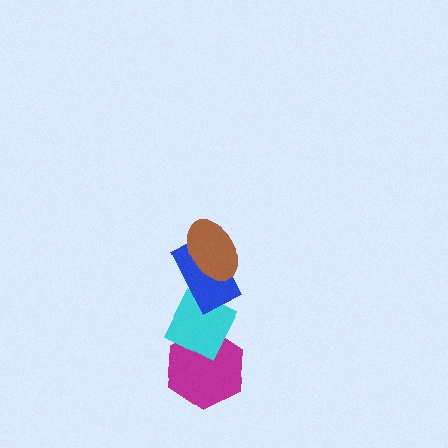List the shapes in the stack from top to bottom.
From top to bottom: the brown ellipse, the blue rectangle, the cyan diamond, the magenta hexagon.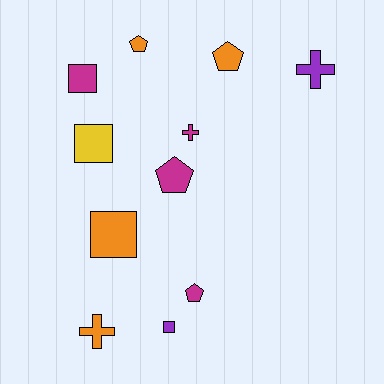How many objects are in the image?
There are 11 objects.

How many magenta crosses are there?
There is 1 magenta cross.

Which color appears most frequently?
Magenta, with 4 objects.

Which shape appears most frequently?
Square, with 4 objects.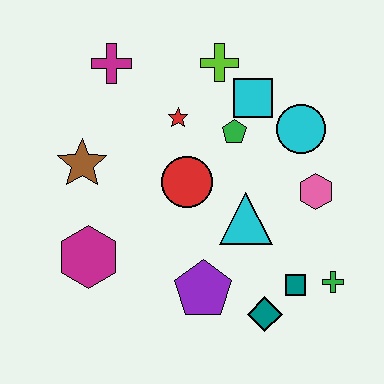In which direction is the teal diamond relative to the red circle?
The teal diamond is below the red circle.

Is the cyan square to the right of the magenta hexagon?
Yes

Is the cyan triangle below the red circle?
Yes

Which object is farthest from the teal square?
The magenta cross is farthest from the teal square.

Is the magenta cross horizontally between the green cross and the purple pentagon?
No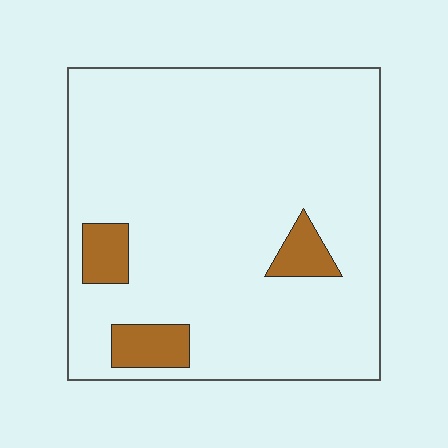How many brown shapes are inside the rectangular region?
3.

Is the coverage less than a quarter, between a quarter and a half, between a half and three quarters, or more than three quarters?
Less than a quarter.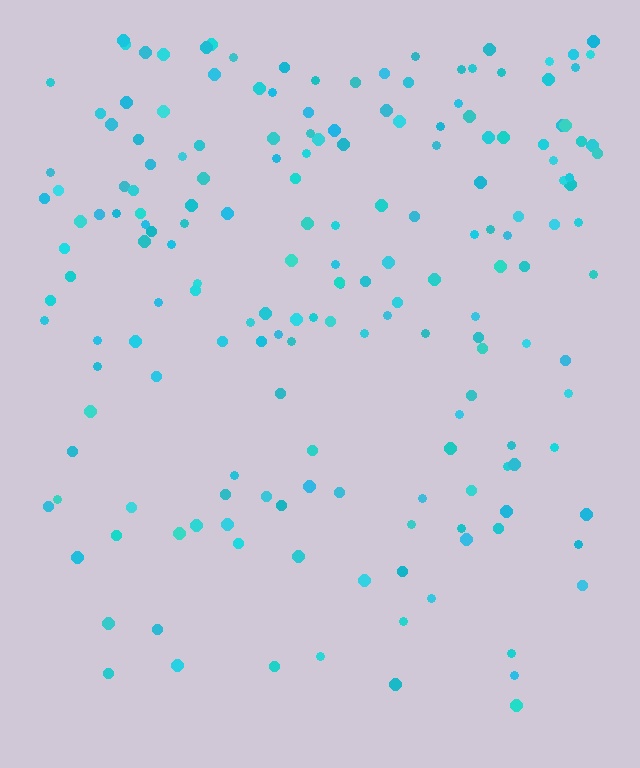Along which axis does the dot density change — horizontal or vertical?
Vertical.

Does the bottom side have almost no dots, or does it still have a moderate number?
Still a moderate number, just noticeably fewer than the top.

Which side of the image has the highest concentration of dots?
The top.